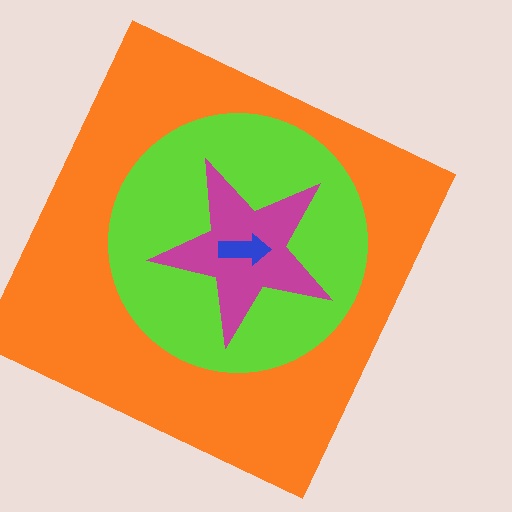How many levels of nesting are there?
4.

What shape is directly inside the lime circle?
The magenta star.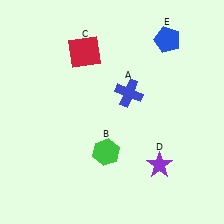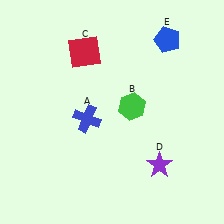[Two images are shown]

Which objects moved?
The objects that moved are: the blue cross (A), the green hexagon (B).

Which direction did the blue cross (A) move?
The blue cross (A) moved left.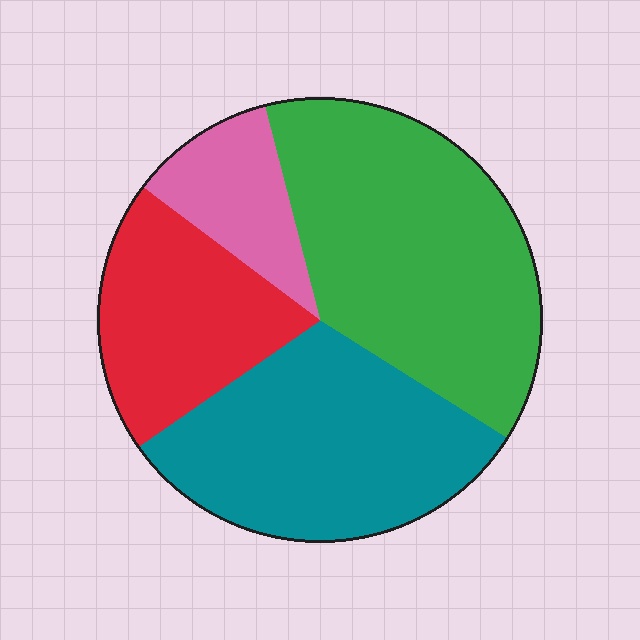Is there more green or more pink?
Green.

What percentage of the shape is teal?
Teal takes up about one third (1/3) of the shape.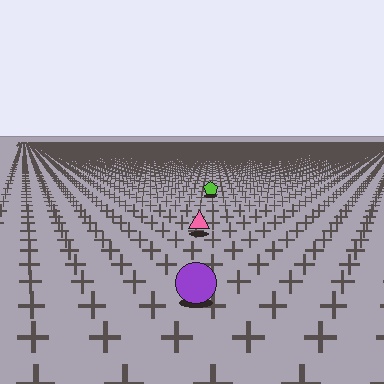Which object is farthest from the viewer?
The lime pentagon is farthest from the viewer. It appears smaller and the ground texture around it is denser.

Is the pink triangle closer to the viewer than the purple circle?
No. The purple circle is closer — you can tell from the texture gradient: the ground texture is coarser near it.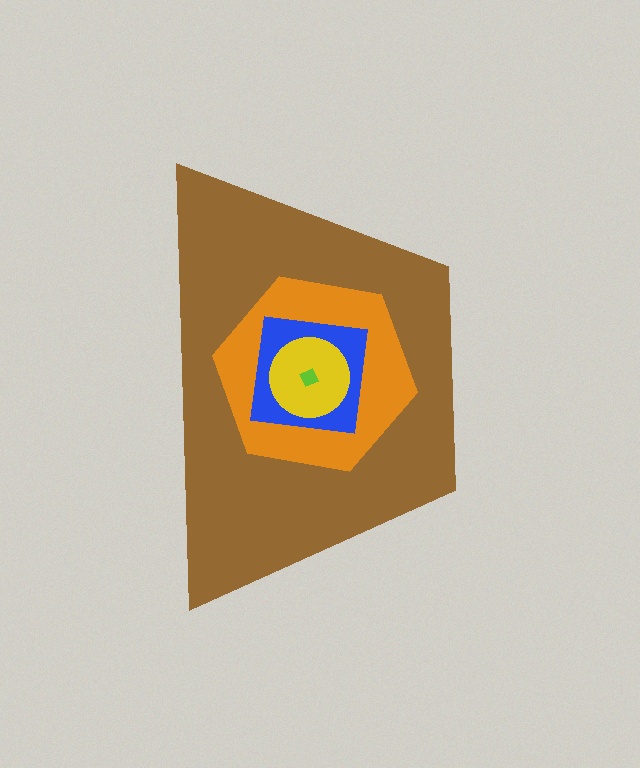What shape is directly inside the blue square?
The yellow circle.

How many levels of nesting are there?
5.